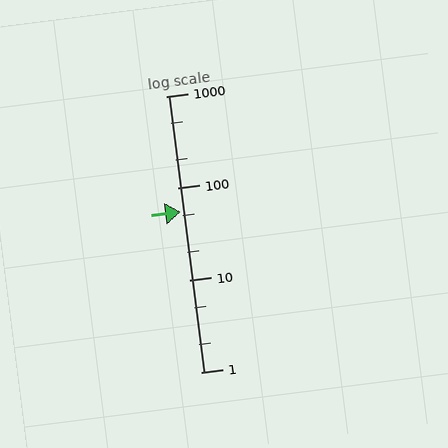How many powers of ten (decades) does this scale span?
The scale spans 3 decades, from 1 to 1000.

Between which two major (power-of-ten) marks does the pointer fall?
The pointer is between 10 and 100.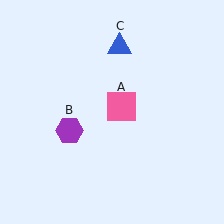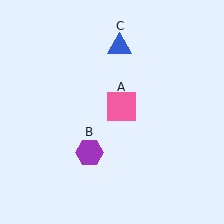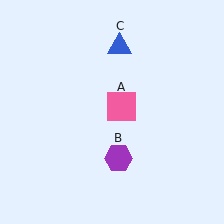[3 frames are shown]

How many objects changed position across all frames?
1 object changed position: purple hexagon (object B).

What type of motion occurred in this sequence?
The purple hexagon (object B) rotated counterclockwise around the center of the scene.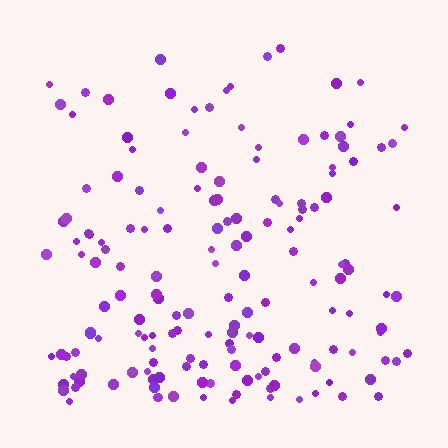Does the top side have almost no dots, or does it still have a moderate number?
Still a moderate number, just noticeably fewer than the bottom.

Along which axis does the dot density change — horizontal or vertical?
Vertical.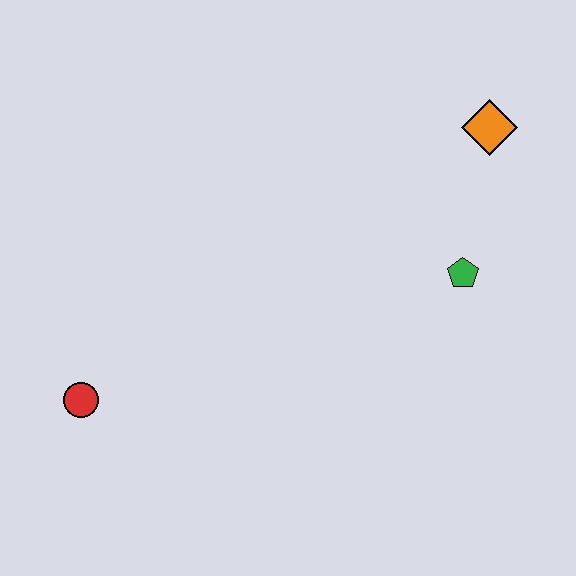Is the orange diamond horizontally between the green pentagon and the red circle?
No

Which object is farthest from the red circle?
The orange diamond is farthest from the red circle.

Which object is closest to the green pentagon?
The orange diamond is closest to the green pentagon.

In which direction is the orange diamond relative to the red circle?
The orange diamond is to the right of the red circle.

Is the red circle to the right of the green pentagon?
No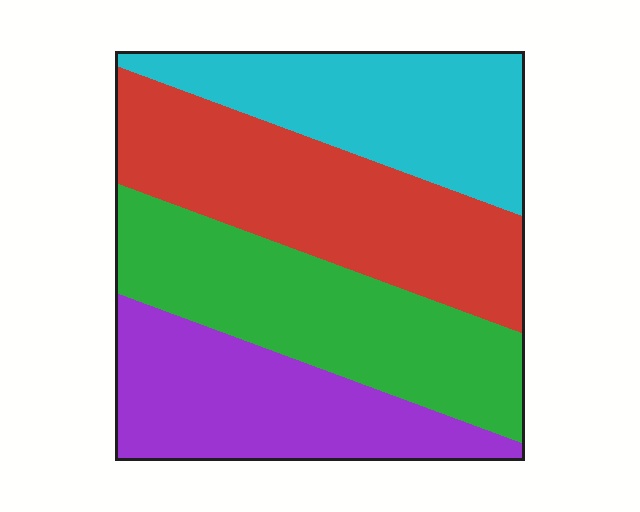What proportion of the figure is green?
Green takes up about one quarter (1/4) of the figure.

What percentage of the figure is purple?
Purple covers around 25% of the figure.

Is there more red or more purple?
Red.